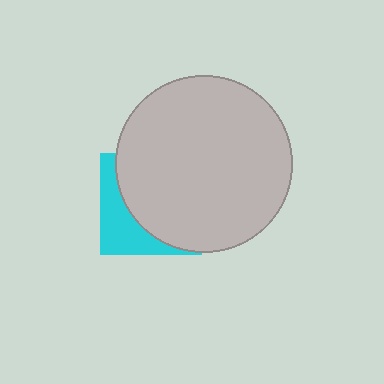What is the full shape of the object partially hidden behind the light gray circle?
The partially hidden object is a cyan square.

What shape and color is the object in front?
The object in front is a light gray circle.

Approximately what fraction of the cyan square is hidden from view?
Roughly 66% of the cyan square is hidden behind the light gray circle.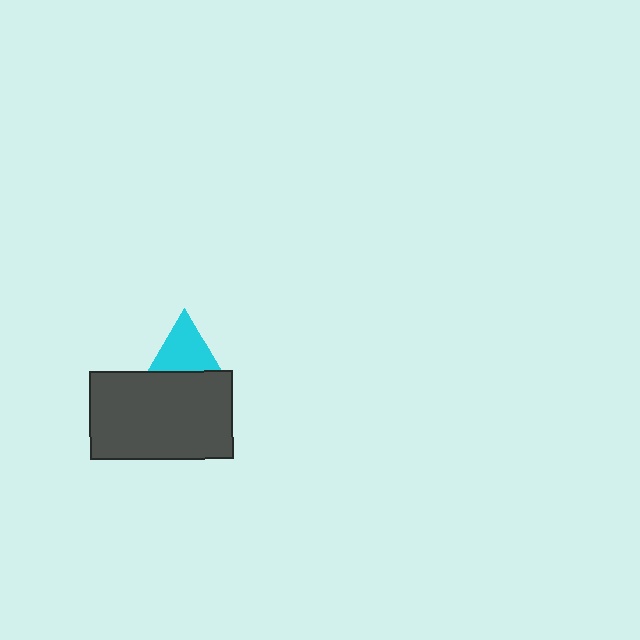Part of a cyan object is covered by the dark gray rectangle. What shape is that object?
It is a triangle.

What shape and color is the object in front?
The object in front is a dark gray rectangle.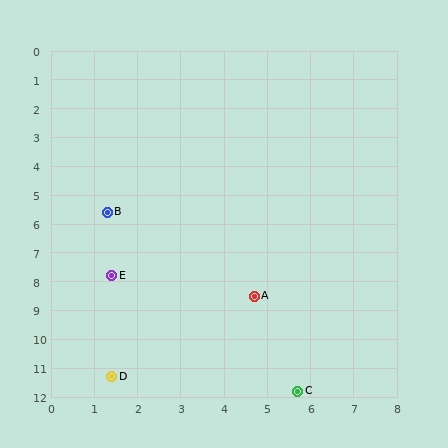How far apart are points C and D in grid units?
Points C and D are about 4.3 grid units apart.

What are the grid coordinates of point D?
Point D is at approximately (1.4, 11.3).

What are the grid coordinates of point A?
Point A is at approximately (4.7, 8.5).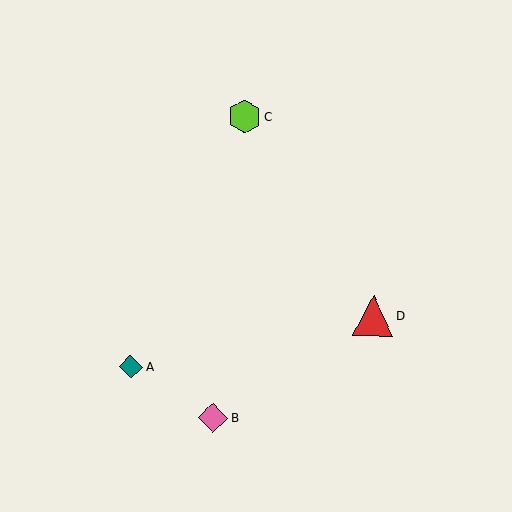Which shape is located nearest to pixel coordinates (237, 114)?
The lime hexagon (labeled C) at (245, 117) is nearest to that location.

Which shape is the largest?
The red triangle (labeled D) is the largest.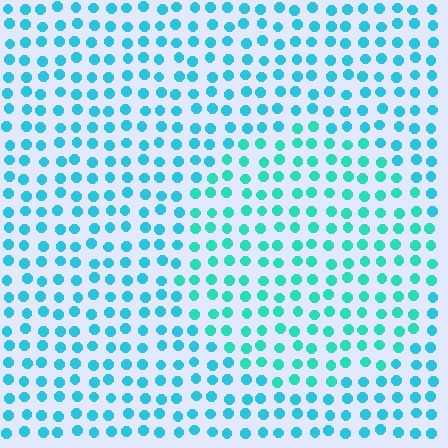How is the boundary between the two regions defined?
The boundary is defined purely by a slight shift in hue (about 22 degrees). Spacing, size, and orientation are identical on both sides.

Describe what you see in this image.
The image is filled with small cyan elements in a uniform arrangement. A circle-shaped region is visible where the elements are tinted to a slightly different hue, forming a subtle color boundary.